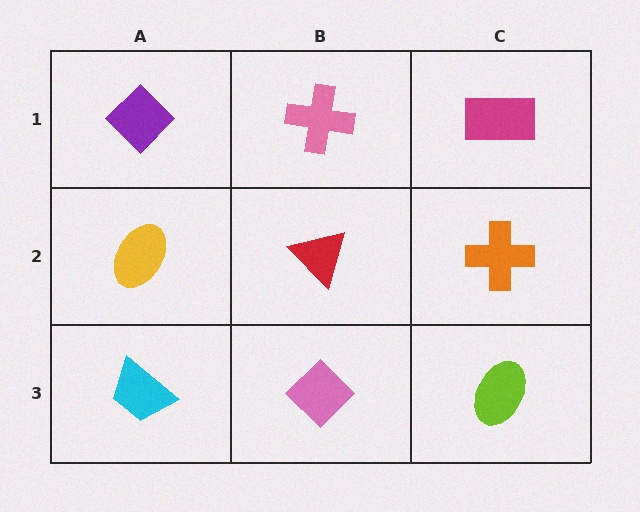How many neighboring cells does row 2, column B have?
4.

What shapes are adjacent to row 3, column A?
A yellow ellipse (row 2, column A), a pink diamond (row 3, column B).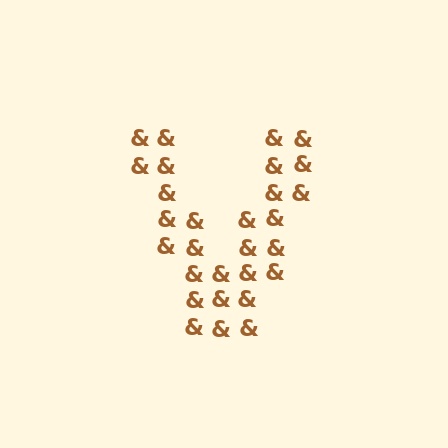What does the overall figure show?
The overall figure shows the letter V.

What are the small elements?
The small elements are ampersands.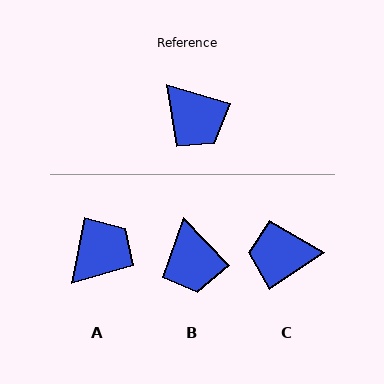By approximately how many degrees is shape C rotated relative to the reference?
Approximately 129 degrees clockwise.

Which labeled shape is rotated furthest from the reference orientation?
C, about 129 degrees away.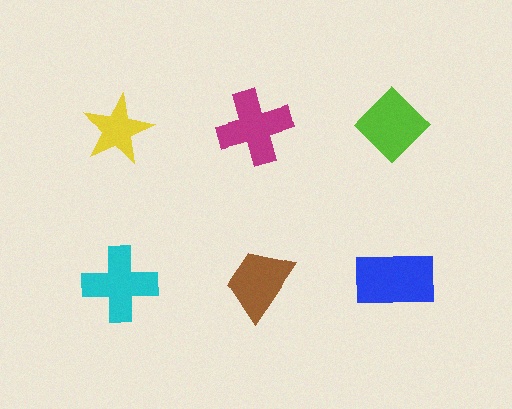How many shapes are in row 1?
3 shapes.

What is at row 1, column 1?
A yellow star.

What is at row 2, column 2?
A brown trapezoid.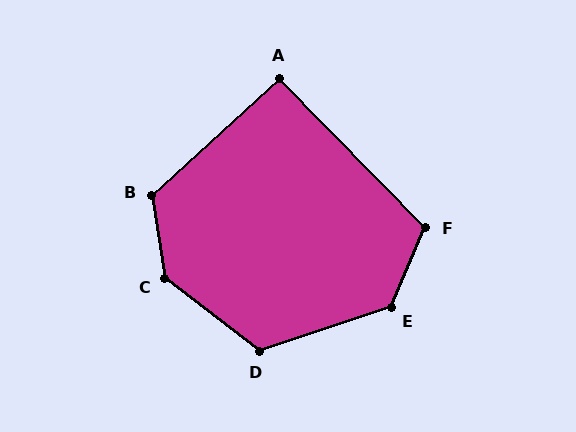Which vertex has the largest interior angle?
C, at approximately 137 degrees.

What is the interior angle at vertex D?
Approximately 124 degrees (obtuse).